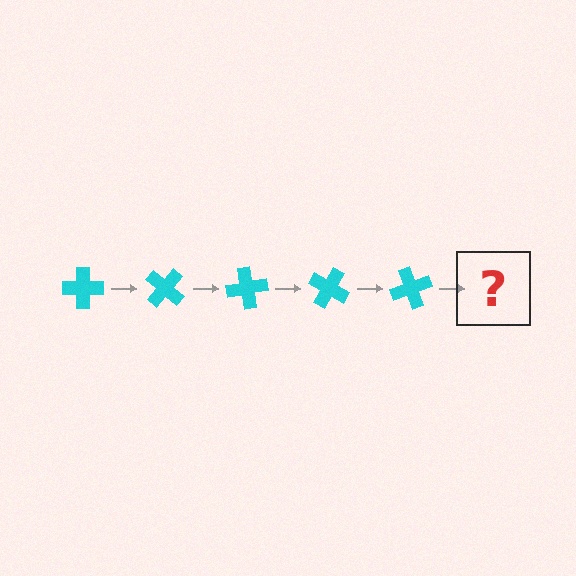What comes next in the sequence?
The next element should be a cyan cross rotated 200 degrees.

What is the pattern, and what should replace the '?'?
The pattern is that the cross rotates 40 degrees each step. The '?' should be a cyan cross rotated 200 degrees.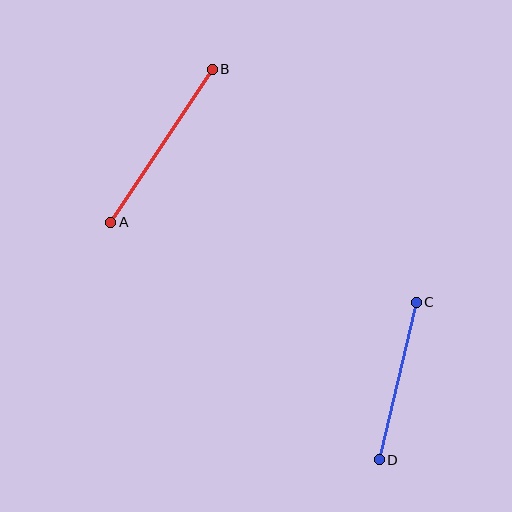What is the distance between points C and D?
The distance is approximately 161 pixels.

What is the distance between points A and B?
The distance is approximately 184 pixels.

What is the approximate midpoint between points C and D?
The midpoint is at approximately (398, 381) pixels.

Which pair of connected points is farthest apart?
Points A and B are farthest apart.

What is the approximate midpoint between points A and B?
The midpoint is at approximately (162, 146) pixels.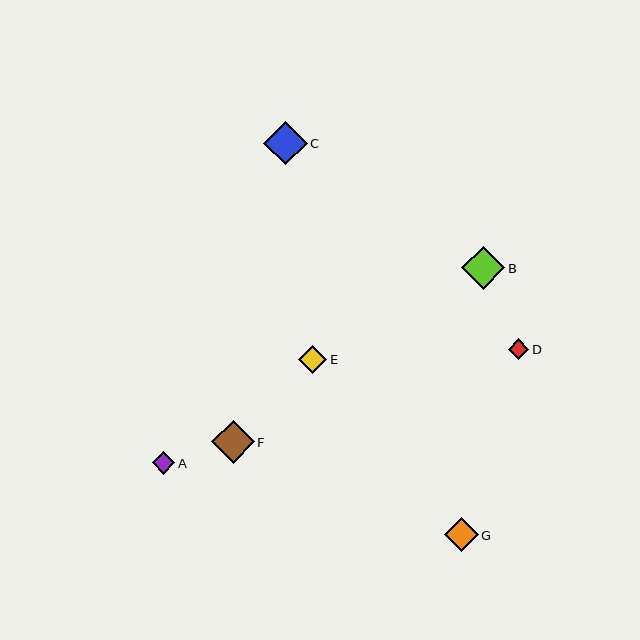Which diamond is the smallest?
Diamond D is the smallest with a size of approximately 20 pixels.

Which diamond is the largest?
Diamond C is the largest with a size of approximately 44 pixels.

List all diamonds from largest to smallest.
From largest to smallest: C, B, F, G, E, A, D.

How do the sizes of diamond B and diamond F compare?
Diamond B and diamond F are approximately the same size.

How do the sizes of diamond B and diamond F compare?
Diamond B and diamond F are approximately the same size.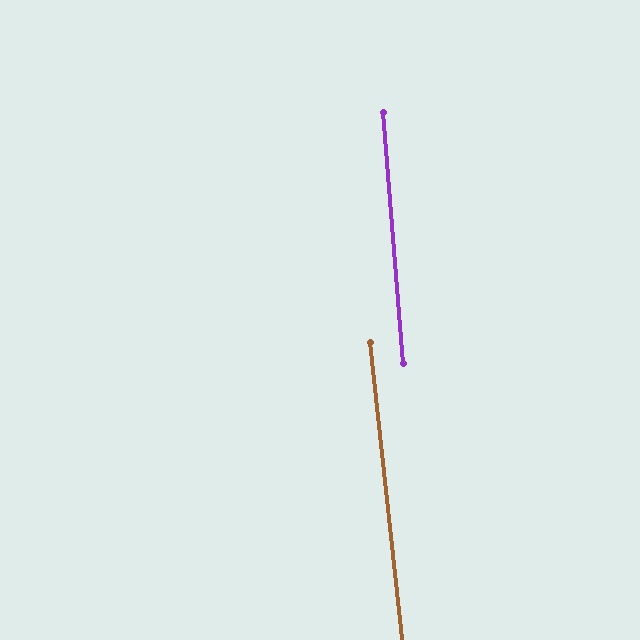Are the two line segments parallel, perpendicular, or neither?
Parallel — their directions differ by only 1.6°.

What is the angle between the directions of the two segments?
Approximately 2 degrees.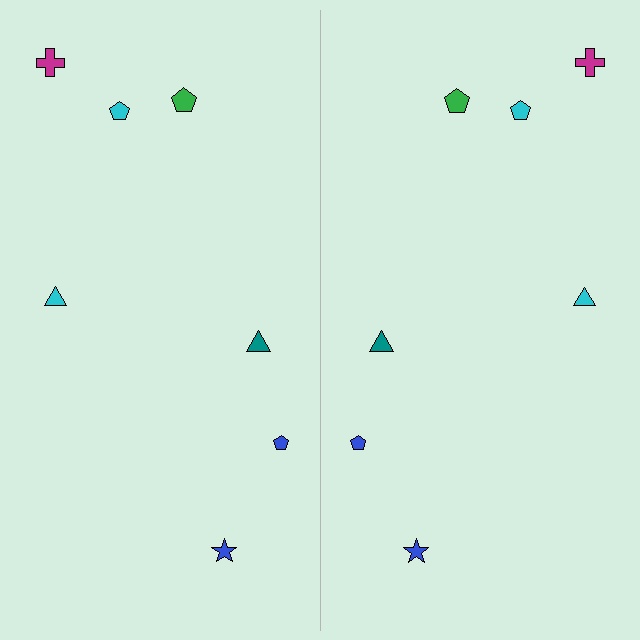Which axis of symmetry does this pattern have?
The pattern has a vertical axis of symmetry running through the center of the image.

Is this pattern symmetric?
Yes, this pattern has bilateral (reflection) symmetry.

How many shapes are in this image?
There are 14 shapes in this image.